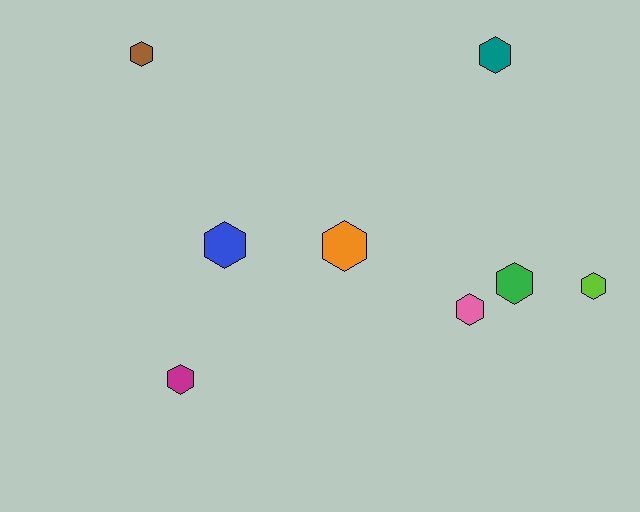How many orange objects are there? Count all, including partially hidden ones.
There is 1 orange object.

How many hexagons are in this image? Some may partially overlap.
There are 8 hexagons.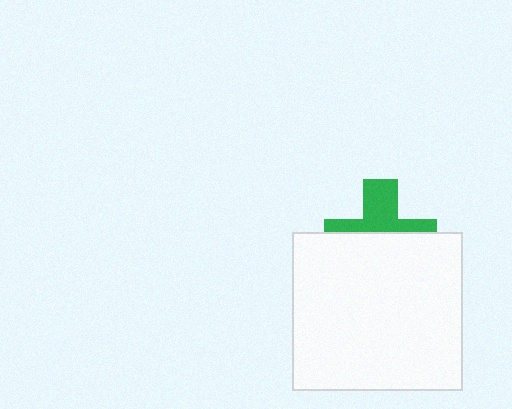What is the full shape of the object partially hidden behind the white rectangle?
The partially hidden object is a green cross.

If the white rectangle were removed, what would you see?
You would see the complete green cross.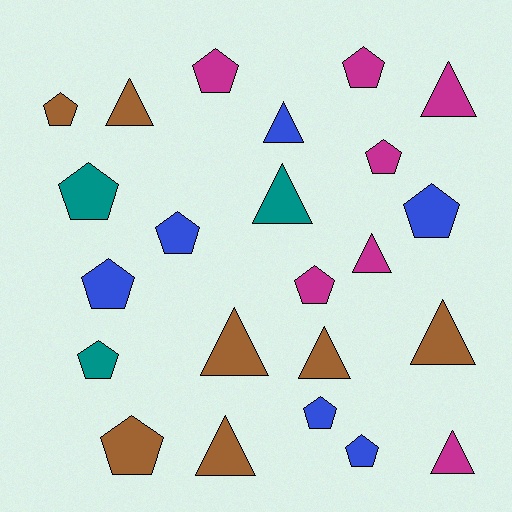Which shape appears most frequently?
Pentagon, with 13 objects.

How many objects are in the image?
There are 23 objects.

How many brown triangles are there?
There are 5 brown triangles.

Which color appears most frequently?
Magenta, with 7 objects.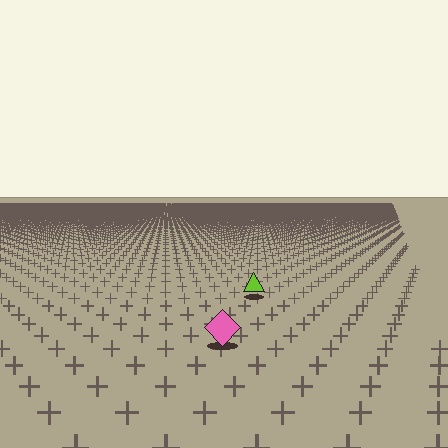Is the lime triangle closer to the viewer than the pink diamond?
No. The pink diamond is closer — you can tell from the texture gradient: the ground texture is coarser near it.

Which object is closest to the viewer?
The pink diamond is closest. The texture marks near it are larger and more spread out.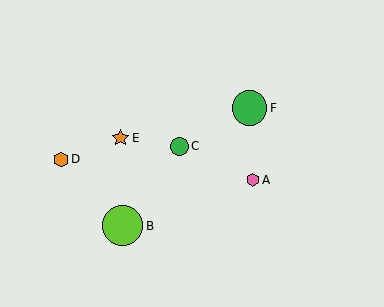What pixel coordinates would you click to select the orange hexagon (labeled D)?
Click at (61, 159) to select the orange hexagon D.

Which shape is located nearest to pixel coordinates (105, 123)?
The orange star (labeled E) at (120, 138) is nearest to that location.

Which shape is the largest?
The lime circle (labeled B) is the largest.